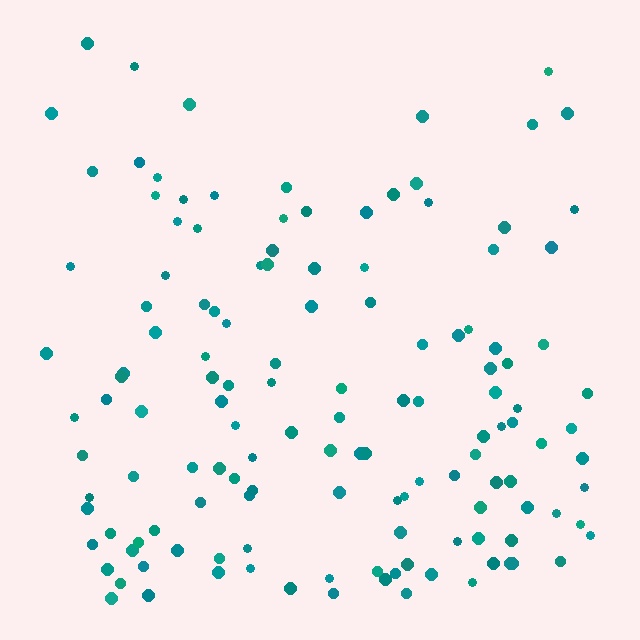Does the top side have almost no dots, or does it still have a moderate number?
Still a moderate number, just noticeably fewer than the bottom.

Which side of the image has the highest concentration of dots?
The bottom.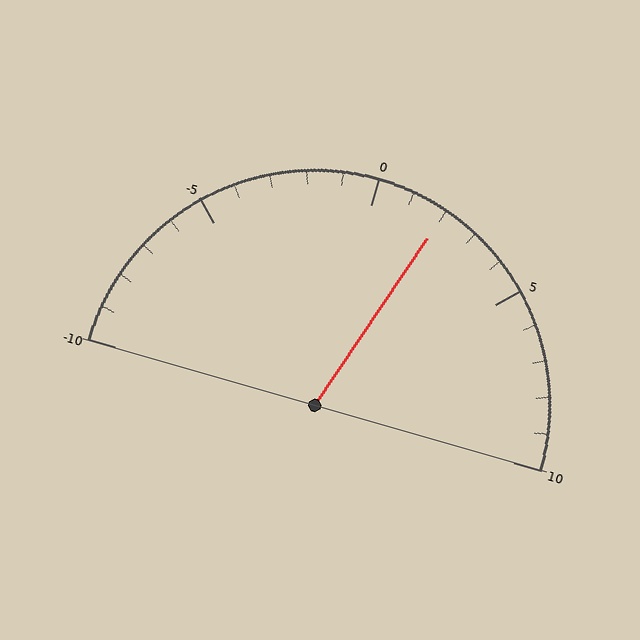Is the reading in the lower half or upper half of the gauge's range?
The reading is in the upper half of the range (-10 to 10).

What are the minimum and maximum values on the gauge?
The gauge ranges from -10 to 10.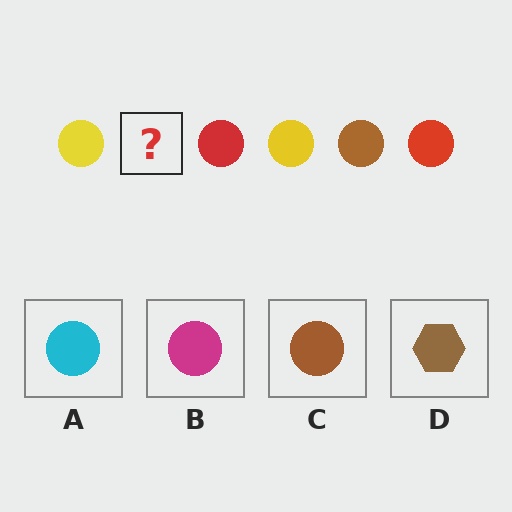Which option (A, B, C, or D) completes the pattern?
C.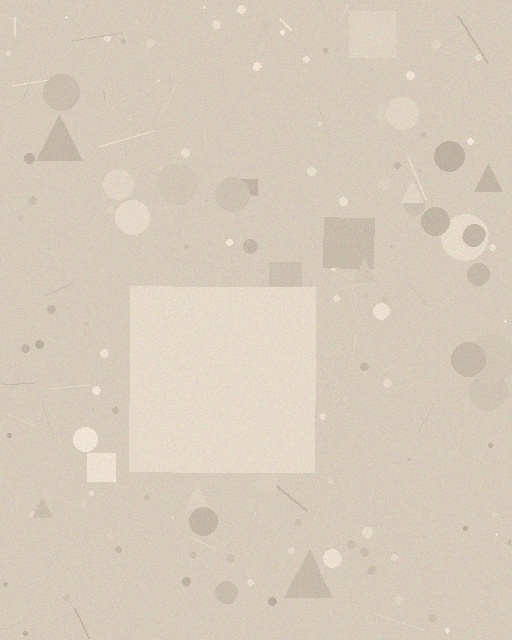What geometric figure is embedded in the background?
A square is embedded in the background.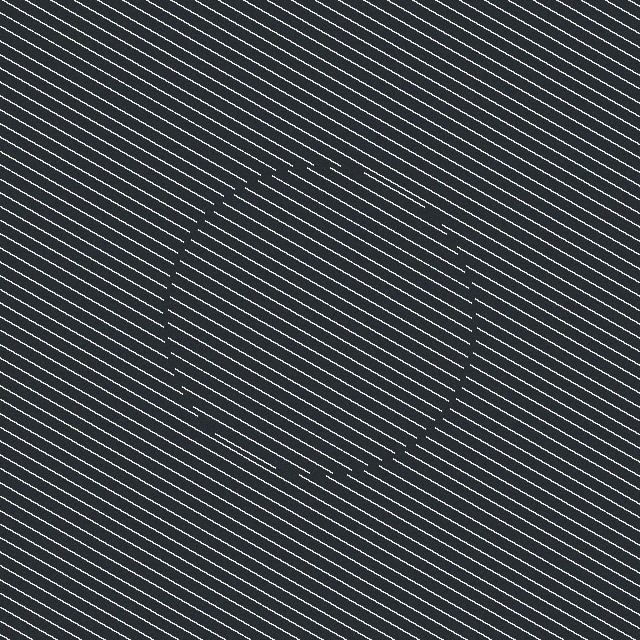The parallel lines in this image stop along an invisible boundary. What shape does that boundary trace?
An illusory circle. The interior of the shape contains the same grating, shifted by half a period — the contour is defined by the phase discontinuity where line-ends from the inner and outer gratings abut.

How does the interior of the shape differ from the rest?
The interior of the shape contains the same grating, shifted by half a period — the contour is defined by the phase discontinuity where line-ends from the inner and outer gratings abut.